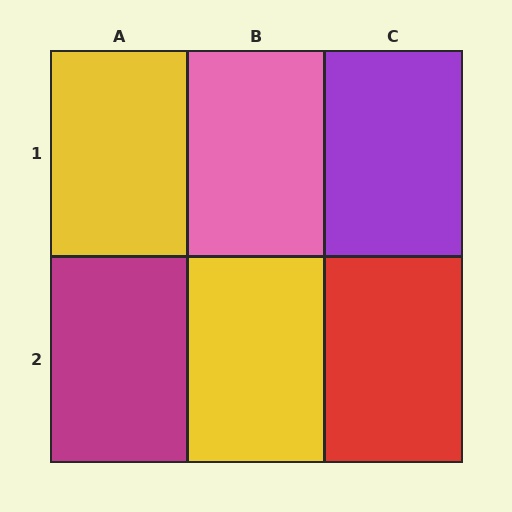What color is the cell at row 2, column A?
Magenta.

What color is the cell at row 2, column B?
Yellow.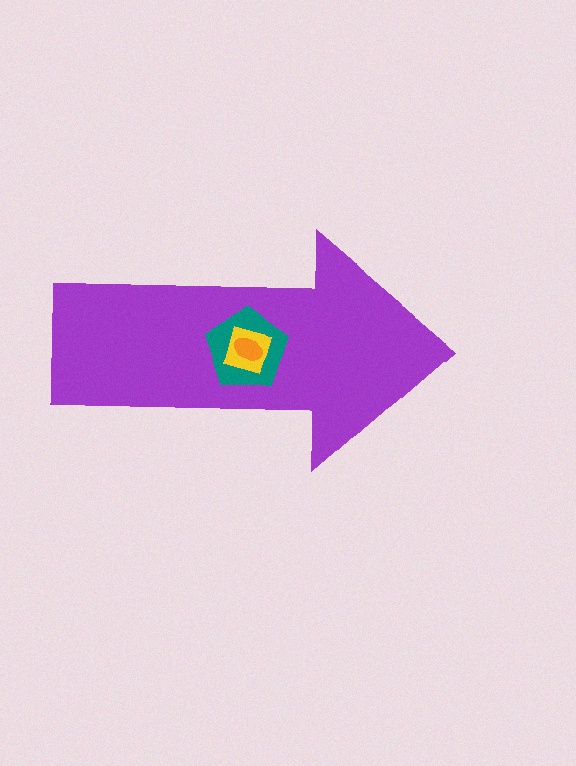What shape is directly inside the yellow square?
The orange ellipse.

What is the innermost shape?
The orange ellipse.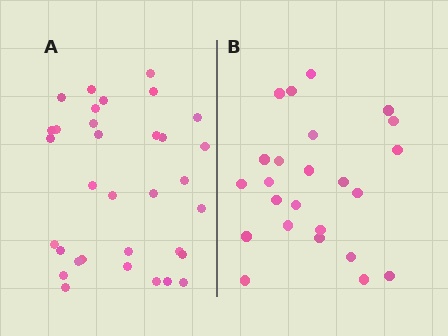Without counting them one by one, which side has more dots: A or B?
Region A (the left region) has more dots.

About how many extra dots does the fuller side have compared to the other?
Region A has roughly 8 or so more dots than region B.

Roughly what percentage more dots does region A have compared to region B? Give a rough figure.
About 40% more.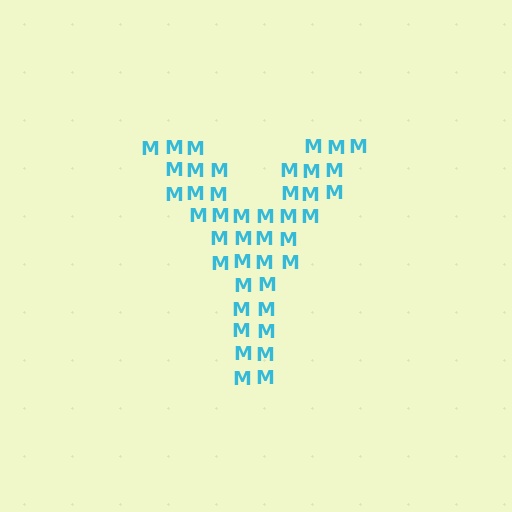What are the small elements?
The small elements are letter M's.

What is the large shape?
The large shape is the letter Y.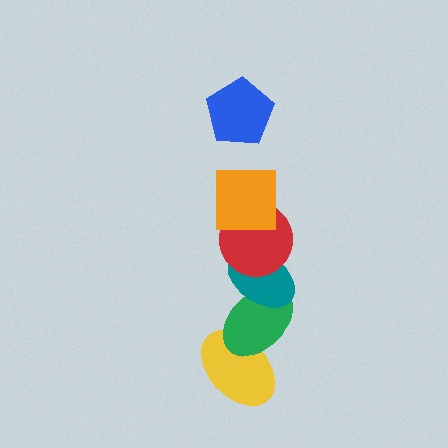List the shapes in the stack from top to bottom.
From top to bottom: the blue pentagon, the orange square, the red circle, the teal ellipse, the green ellipse, the yellow ellipse.